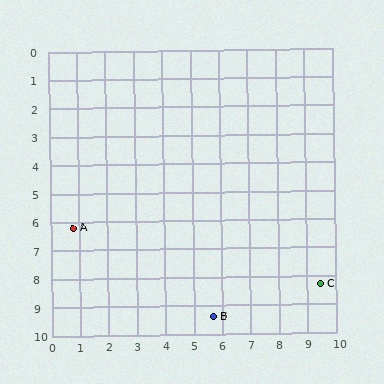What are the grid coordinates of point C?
Point C is at approximately (9.5, 8.3).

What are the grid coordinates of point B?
Point B is at approximately (5.7, 9.4).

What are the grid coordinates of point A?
Point A is at approximately (0.8, 6.2).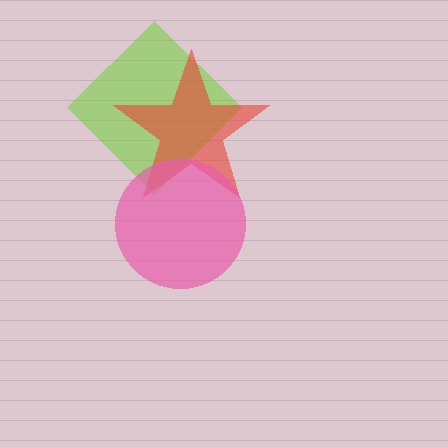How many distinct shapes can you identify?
There are 3 distinct shapes: a lime diamond, a red star, a pink circle.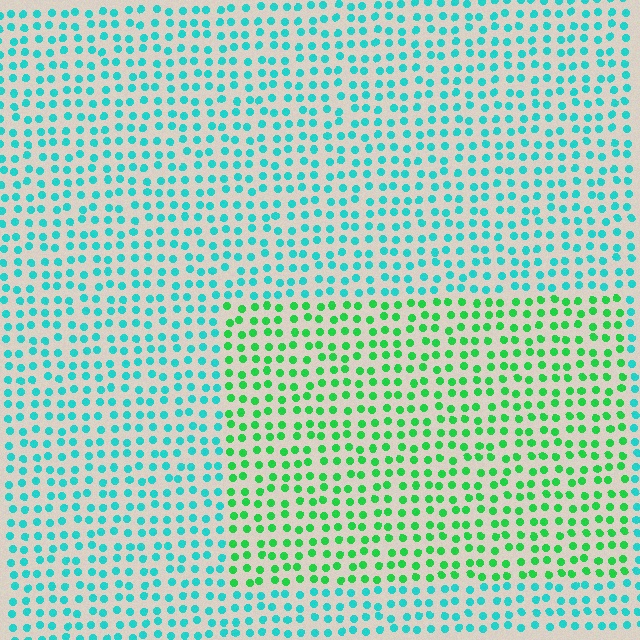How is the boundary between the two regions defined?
The boundary is defined purely by a slight shift in hue (about 45 degrees). Spacing, size, and orientation are identical on both sides.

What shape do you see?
I see a rectangle.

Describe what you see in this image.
The image is filled with small cyan elements in a uniform arrangement. A rectangle-shaped region is visible where the elements are tinted to a slightly different hue, forming a subtle color boundary.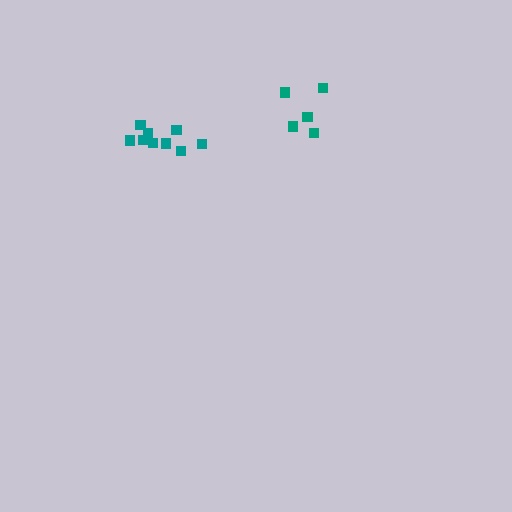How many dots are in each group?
Group 1: 5 dots, Group 2: 9 dots (14 total).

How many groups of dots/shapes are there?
There are 2 groups.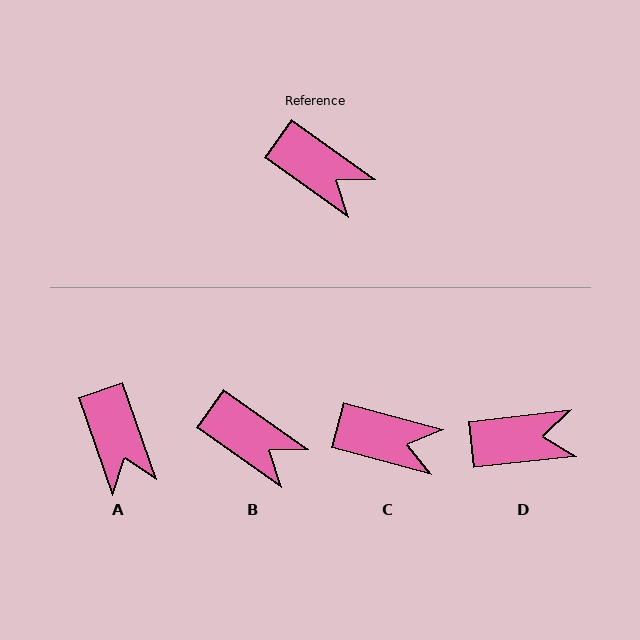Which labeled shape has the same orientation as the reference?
B.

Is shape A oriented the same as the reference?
No, it is off by about 35 degrees.